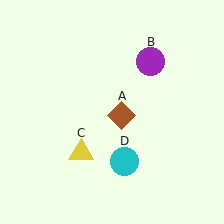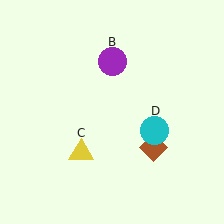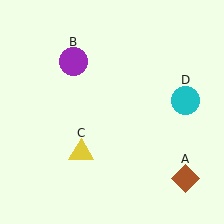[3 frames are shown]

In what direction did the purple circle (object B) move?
The purple circle (object B) moved left.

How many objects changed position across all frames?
3 objects changed position: brown diamond (object A), purple circle (object B), cyan circle (object D).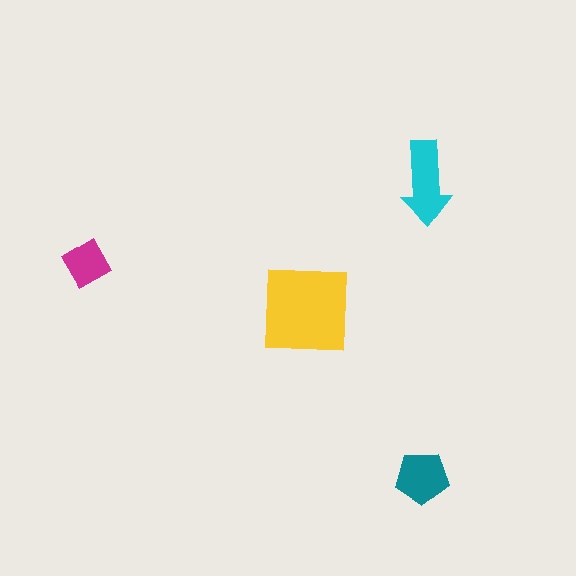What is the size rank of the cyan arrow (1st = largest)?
2nd.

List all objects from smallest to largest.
The magenta diamond, the teal pentagon, the cyan arrow, the yellow square.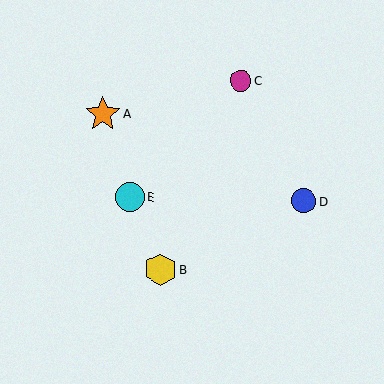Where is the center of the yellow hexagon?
The center of the yellow hexagon is at (161, 269).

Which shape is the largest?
The orange star (labeled A) is the largest.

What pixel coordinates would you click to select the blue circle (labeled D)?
Click at (304, 201) to select the blue circle D.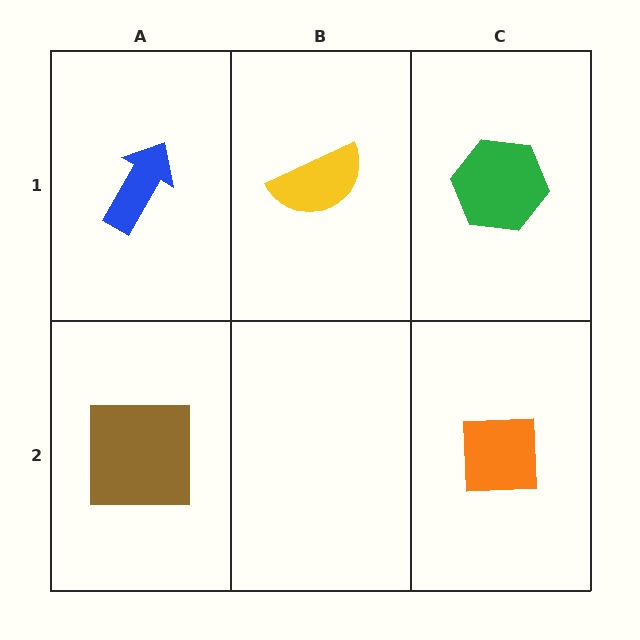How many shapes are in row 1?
3 shapes.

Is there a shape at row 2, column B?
No, that cell is empty.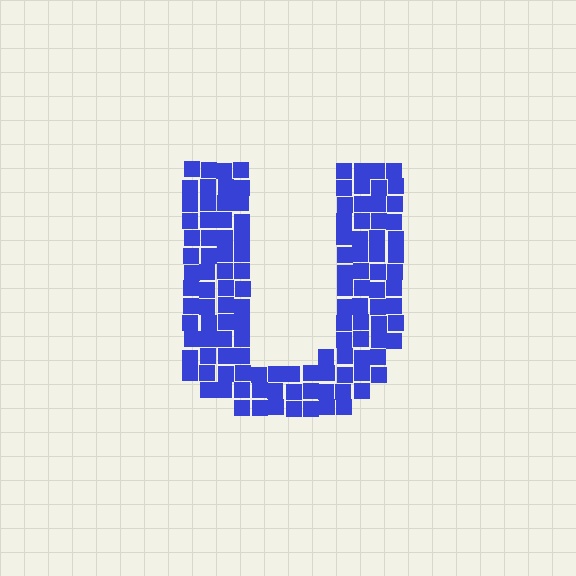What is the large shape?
The large shape is the letter U.